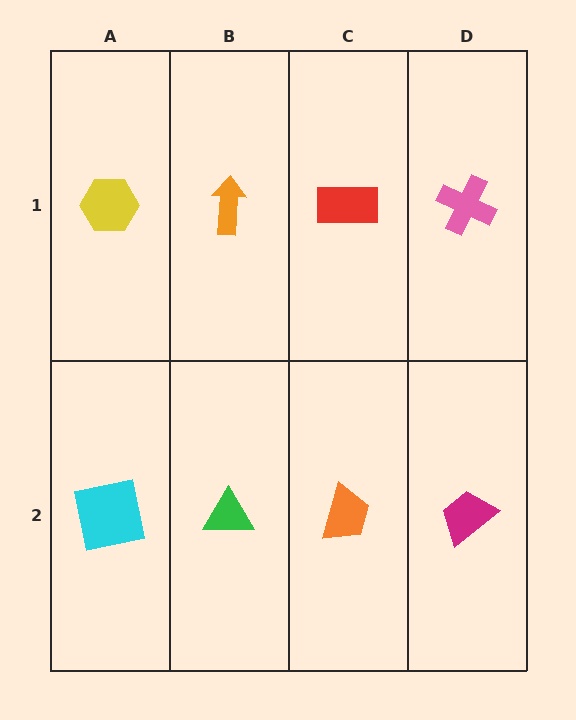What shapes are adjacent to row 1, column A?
A cyan square (row 2, column A), an orange arrow (row 1, column B).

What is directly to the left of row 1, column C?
An orange arrow.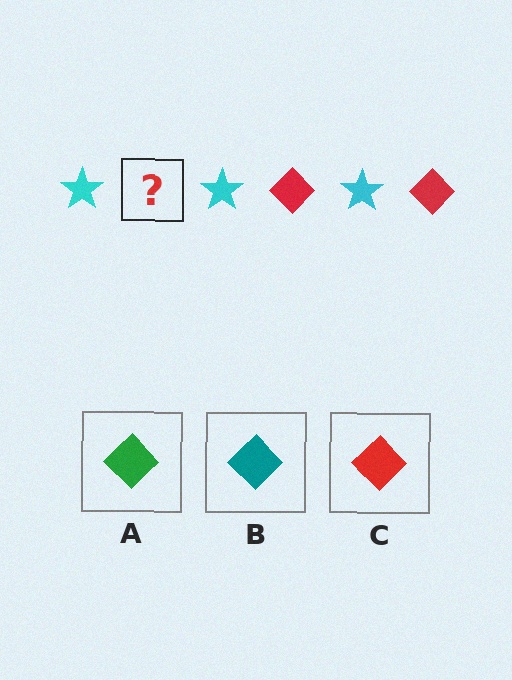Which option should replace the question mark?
Option C.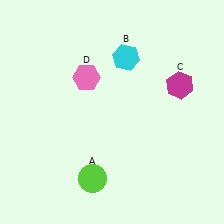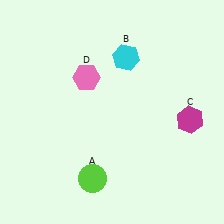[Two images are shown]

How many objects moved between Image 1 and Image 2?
1 object moved between the two images.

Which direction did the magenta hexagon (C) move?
The magenta hexagon (C) moved down.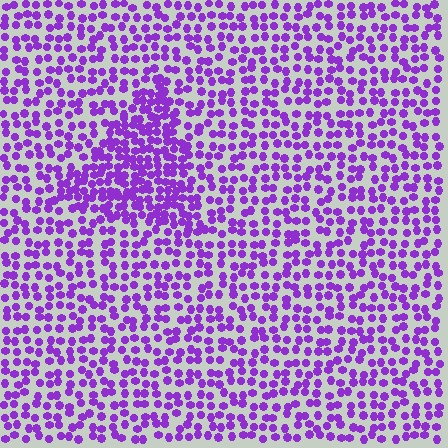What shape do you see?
I see a triangle.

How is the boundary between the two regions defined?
The boundary is defined by a change in element density (approximately 1.8x ratio). All elements are the same color, size, and shape.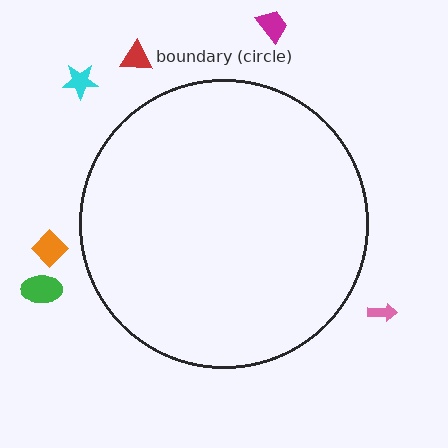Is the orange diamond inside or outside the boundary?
Outside.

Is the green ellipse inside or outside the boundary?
Outside.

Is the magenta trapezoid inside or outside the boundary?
Outside.